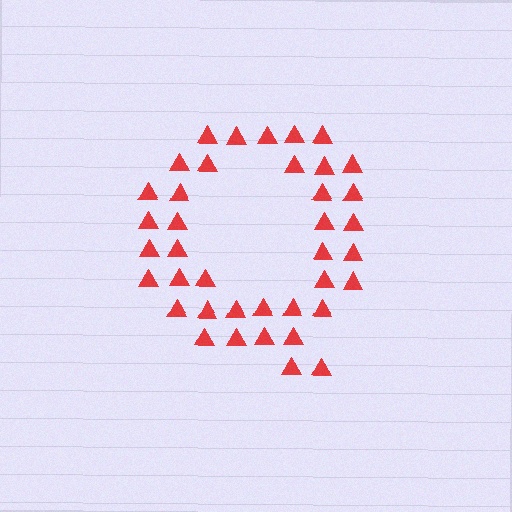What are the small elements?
The small elements are triangles.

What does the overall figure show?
The overall figure shows the letter Q.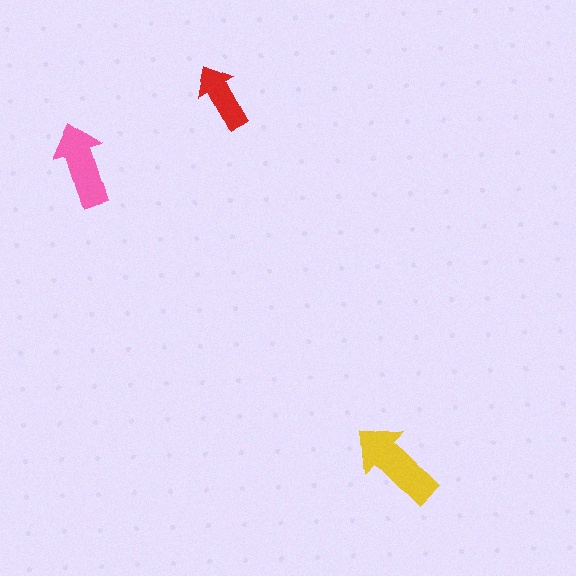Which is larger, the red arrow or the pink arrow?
The pink one.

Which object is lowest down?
The yellow arrow is bottommost.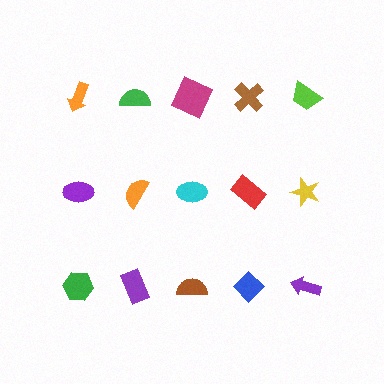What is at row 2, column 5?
A yellow star.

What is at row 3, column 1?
A green hexagon.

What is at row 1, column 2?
A green semicircle.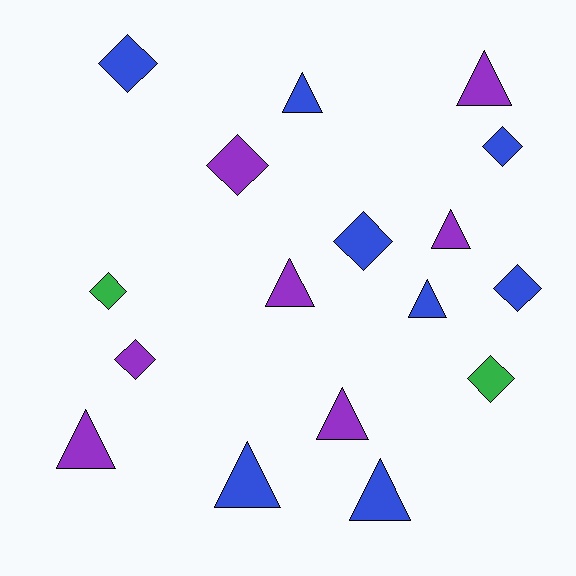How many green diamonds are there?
There are 2 green diamonds.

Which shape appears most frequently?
Triangle, with 9 objects.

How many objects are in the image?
There are 17 objects.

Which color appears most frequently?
Blue, with 8 objects.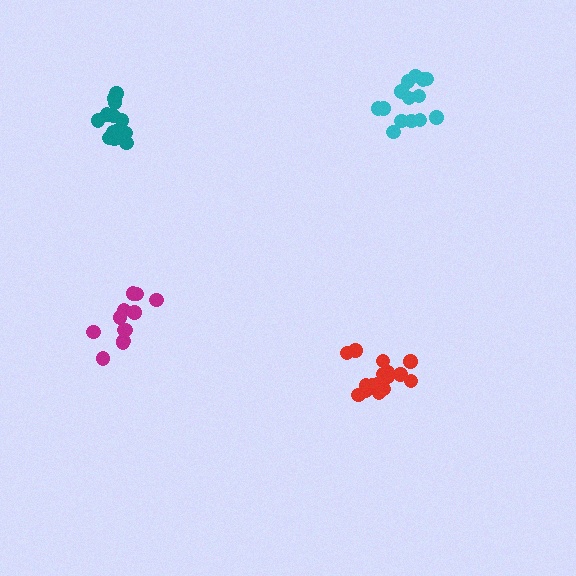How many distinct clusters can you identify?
There are 4 distinct clusters.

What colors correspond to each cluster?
The clusters are colored: cyan, magenta, teal, red.